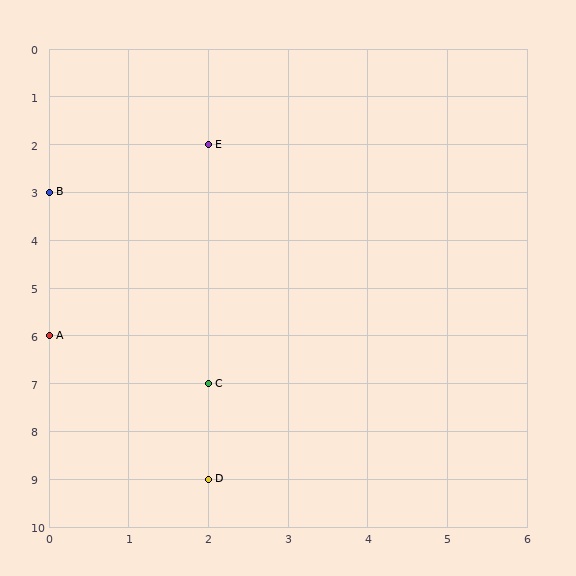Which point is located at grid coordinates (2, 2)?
Point E is at (2, 2).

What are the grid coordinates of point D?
Point D is at grid coordinates (2, 9).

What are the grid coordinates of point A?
Point A is at grid coordinates (0, 6).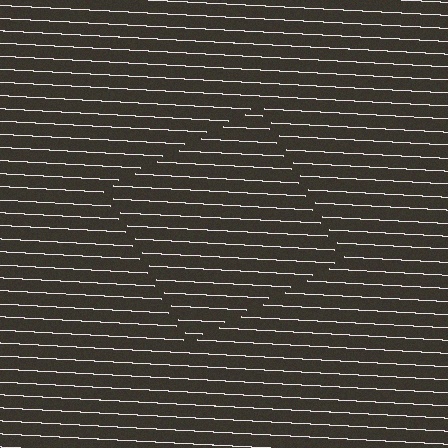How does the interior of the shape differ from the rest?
The interior of the shape contains the same grating, shifted by half a period — the contour is defined by the phase discontinuity where line-ends from the inner and outer gratings abut.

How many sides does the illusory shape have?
4 sides — the line-ends trace a square.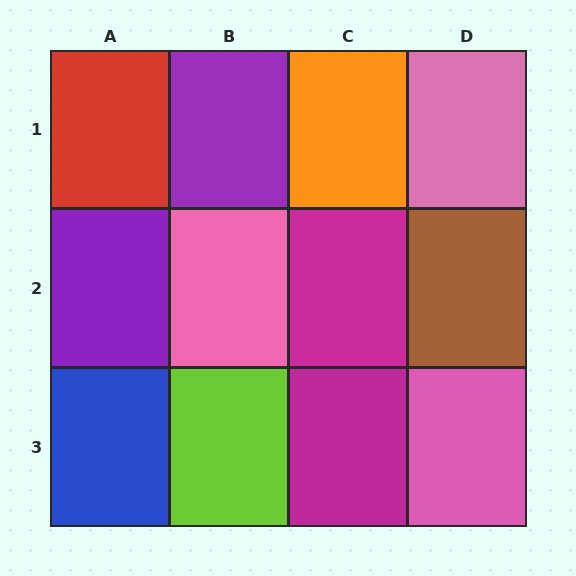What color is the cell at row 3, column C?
Magenta.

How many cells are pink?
3 cells are pink.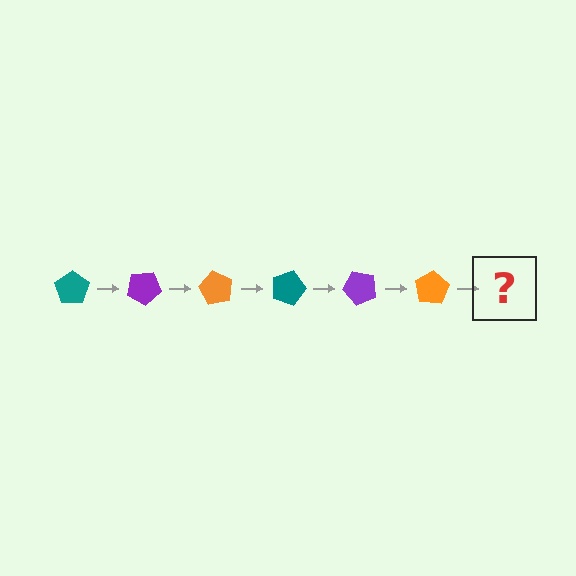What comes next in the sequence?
The next element should be a teal pentagon, rotated 180 degrees from the start.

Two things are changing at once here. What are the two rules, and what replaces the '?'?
The two rules are that it rotates 30 degrees each step and the color cycles through teal, purple, and orange. The '?' should be a teal pentagon, rotated 180 degrees from the start.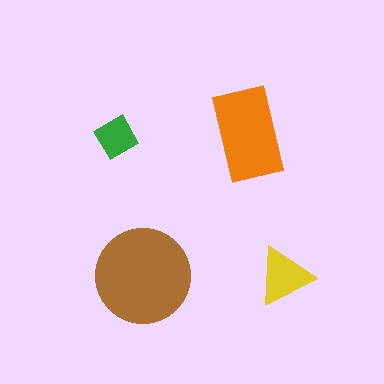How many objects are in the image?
There are 4 objects in the image.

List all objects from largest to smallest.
The brown circle, the orange rectangle, the yellow triangle, the green diamond.